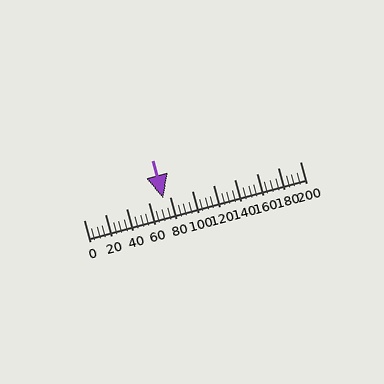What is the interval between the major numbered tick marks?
The major tick marks are spaced 20 units apart.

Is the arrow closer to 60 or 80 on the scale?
The arrow is closer to 80.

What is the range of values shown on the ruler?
The ruler shows values from 0 to 200.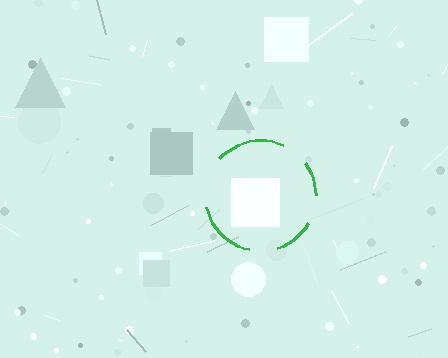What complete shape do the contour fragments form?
The contour fragments form a circle.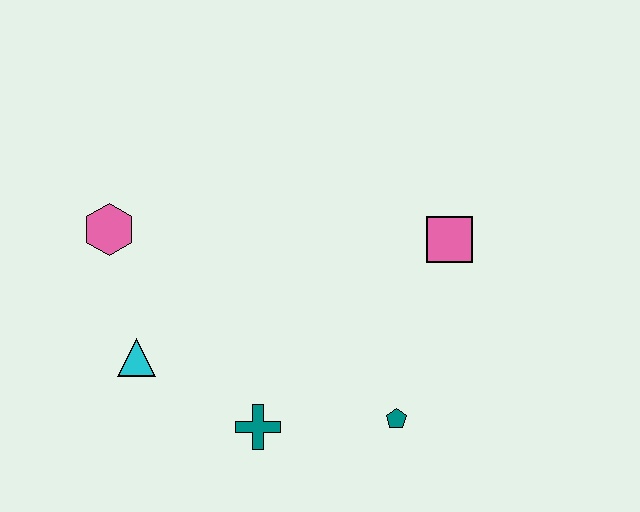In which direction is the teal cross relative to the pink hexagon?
The teal cross is below the pink hexagon.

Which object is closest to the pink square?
The teal pentagon is closest to the pink square.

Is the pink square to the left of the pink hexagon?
No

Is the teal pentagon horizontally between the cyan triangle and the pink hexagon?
No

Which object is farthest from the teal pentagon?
The pink hexagon is farthest from the teal pentagon.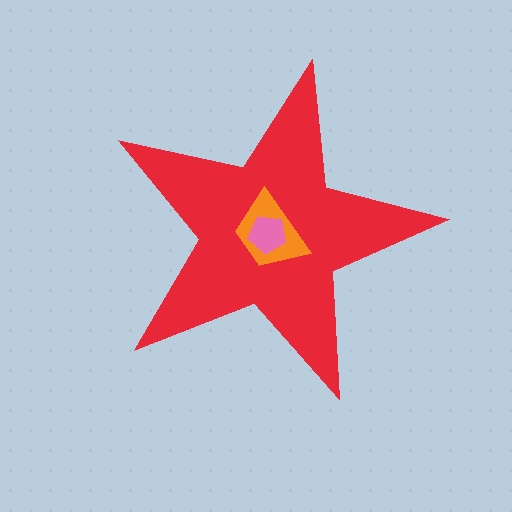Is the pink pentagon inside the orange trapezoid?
Yes.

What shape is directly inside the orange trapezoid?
The pink pentagon.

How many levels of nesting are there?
3.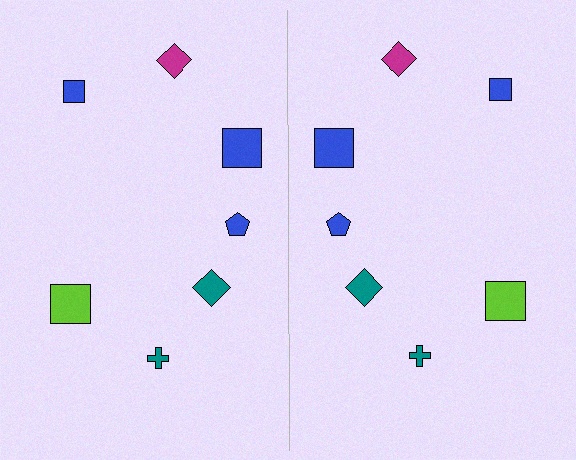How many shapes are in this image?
There are 14 shapes in this image.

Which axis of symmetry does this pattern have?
The pattern has a vertical axis of symmetry running through the center of the image.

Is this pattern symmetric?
Yes, this pattern has bilateral (reflection) symmetry.